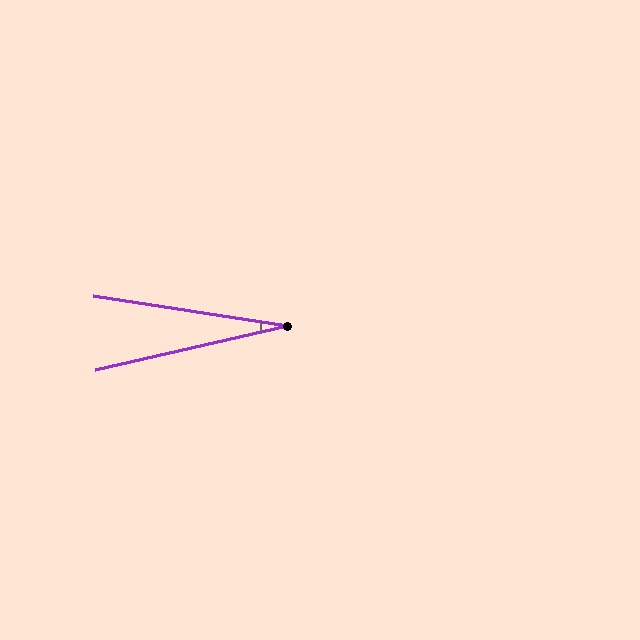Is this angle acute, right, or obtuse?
It is acute.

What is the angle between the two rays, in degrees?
Approximately 22 degrees.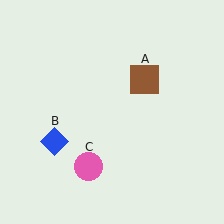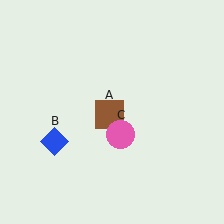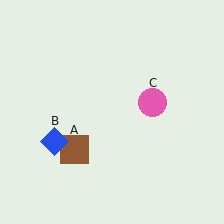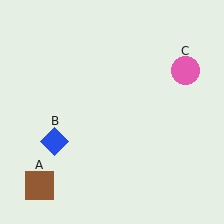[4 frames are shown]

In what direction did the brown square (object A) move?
The brown square (object A) moved down and to the left.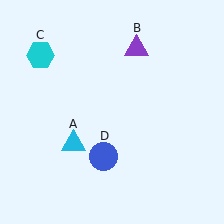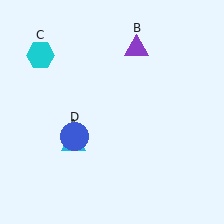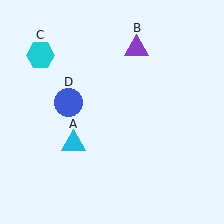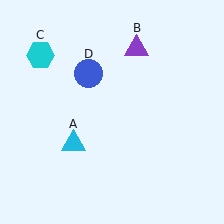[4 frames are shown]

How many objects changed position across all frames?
1 object changed position: blue circle (object D).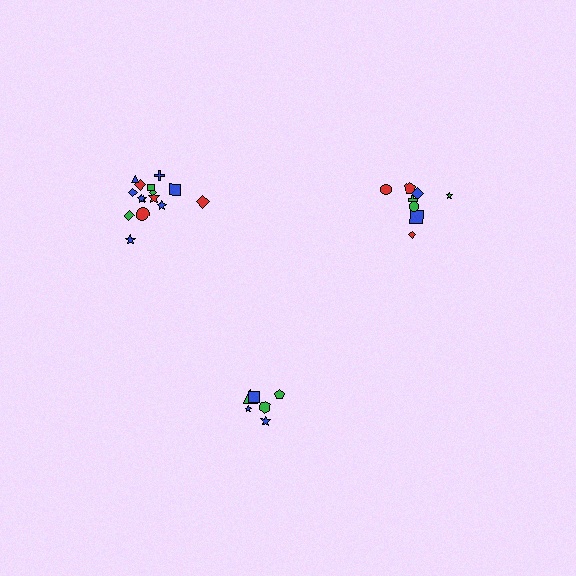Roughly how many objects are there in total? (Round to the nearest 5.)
Roughly 30 objects in total.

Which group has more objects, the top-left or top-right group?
The top-left group.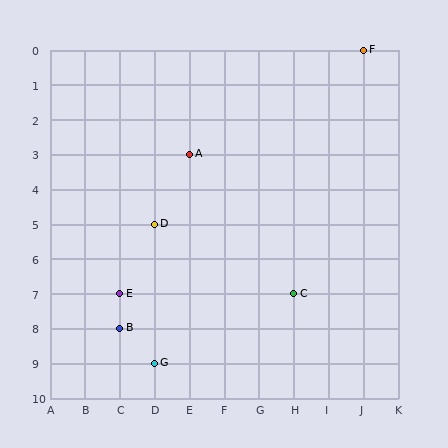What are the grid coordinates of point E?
Point E is at grid coordinates (C, 7).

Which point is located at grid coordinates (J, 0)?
Point F is at (J, 0).